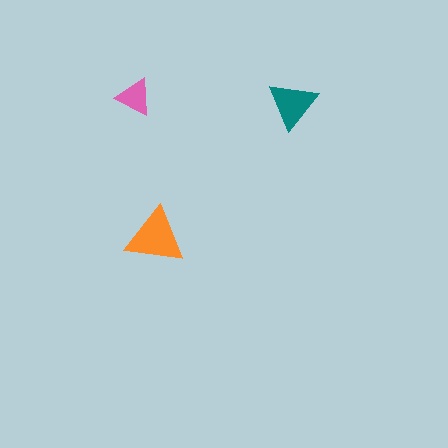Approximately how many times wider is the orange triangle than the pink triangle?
About 1.5 times wider.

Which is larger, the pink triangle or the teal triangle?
The teal one.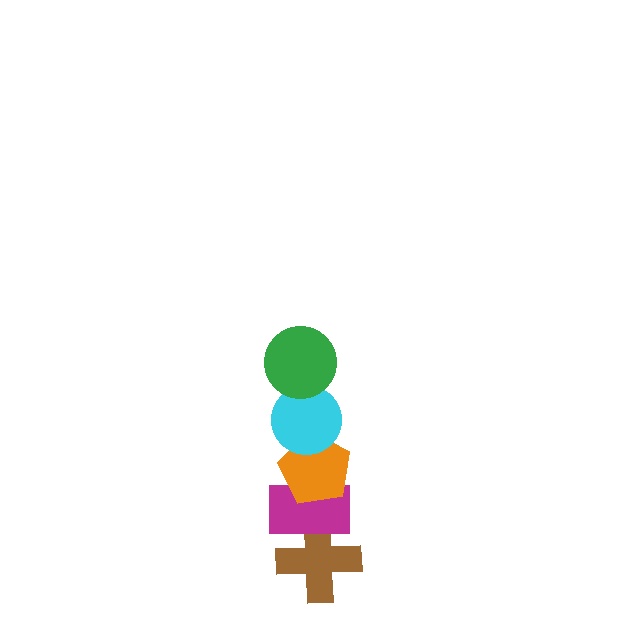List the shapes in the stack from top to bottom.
From top to bottom: the green circle, the cyan circle, the orange pentagon, the magenta rectangle, the brown cross.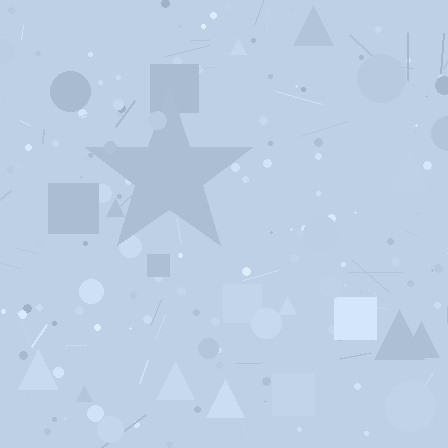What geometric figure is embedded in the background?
A star is embedded in the background.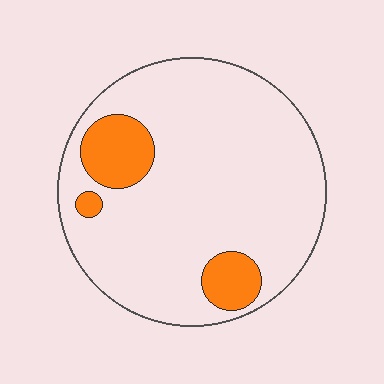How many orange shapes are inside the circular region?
3.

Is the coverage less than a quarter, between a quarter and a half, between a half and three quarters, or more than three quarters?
Less than a quarter.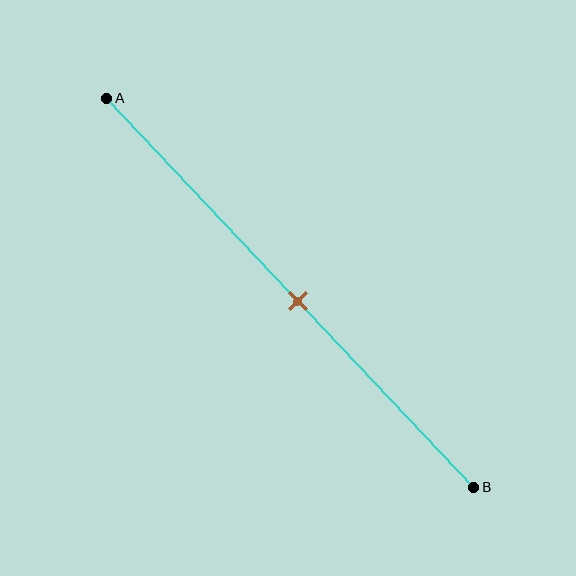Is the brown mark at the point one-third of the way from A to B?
No, the mark is at about 50% from A, not at the 33% one-third point.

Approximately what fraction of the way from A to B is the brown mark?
The brown mark is approximately 50% of the way from A to B.